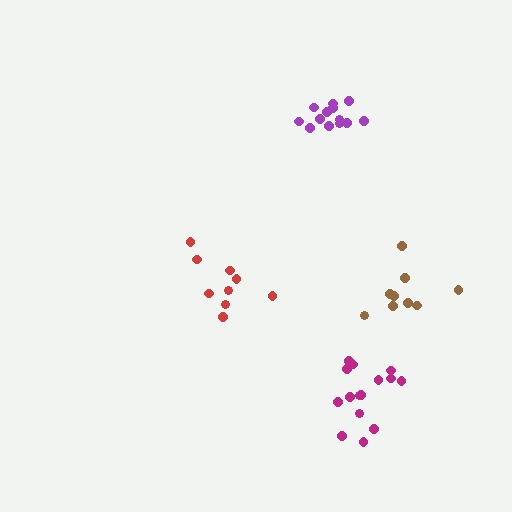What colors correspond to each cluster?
The clusters are colored: brown, purple, magenta, red.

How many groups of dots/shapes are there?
There are 4 groups.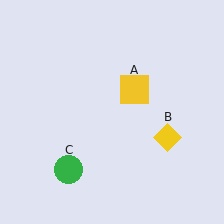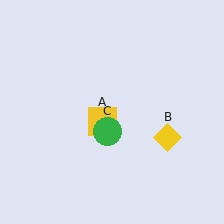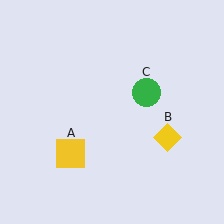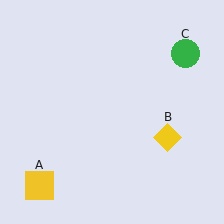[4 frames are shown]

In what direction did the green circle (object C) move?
The green circle (object C) moved up and to the right.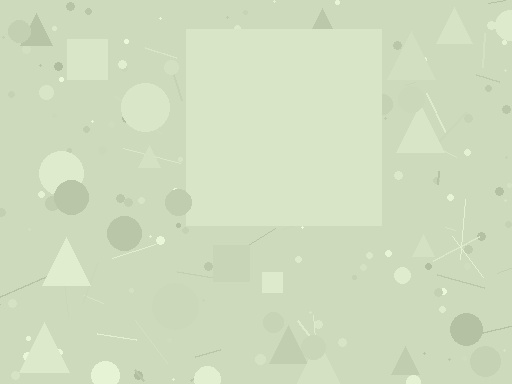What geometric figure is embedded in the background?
A square is embedded in the background.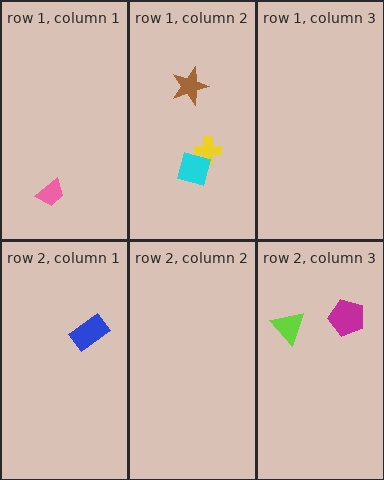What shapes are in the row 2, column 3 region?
The lime triangle, the magenta pentagon.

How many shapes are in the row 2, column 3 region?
2.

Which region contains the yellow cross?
The row 1, column 2 region.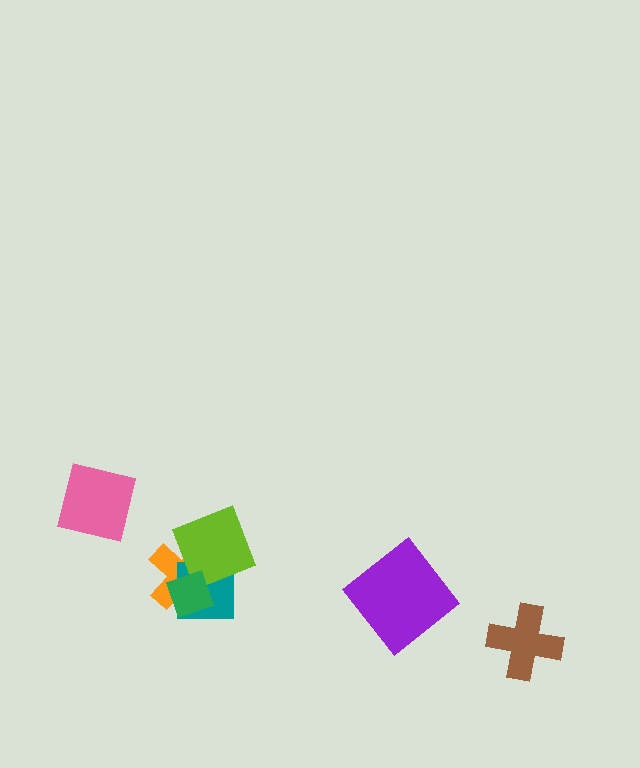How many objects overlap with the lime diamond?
3 objects overlap with the lime diamond.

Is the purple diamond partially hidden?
No, no other shape covers it.